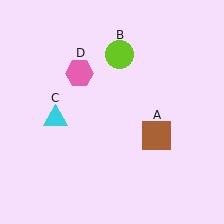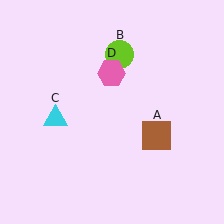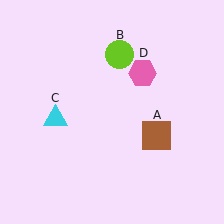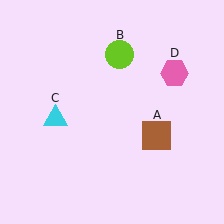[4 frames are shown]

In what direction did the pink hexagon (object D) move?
The pink hexagon (object D) moved right.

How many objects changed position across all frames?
1 object changed position: pink hexagon (object D).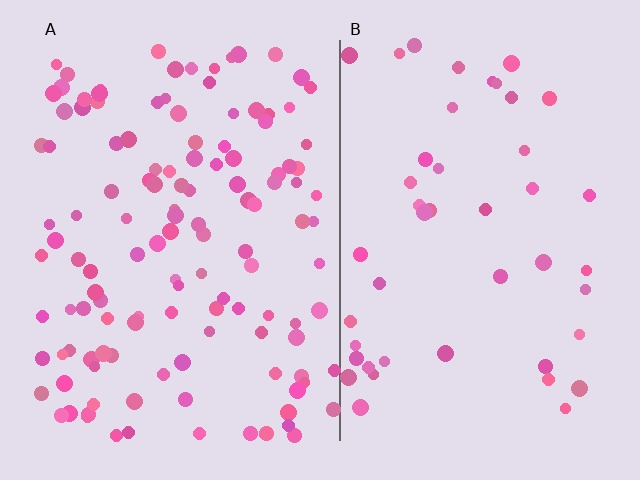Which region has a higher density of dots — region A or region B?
A (the left).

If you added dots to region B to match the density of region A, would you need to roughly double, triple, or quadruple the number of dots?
Approximately triple.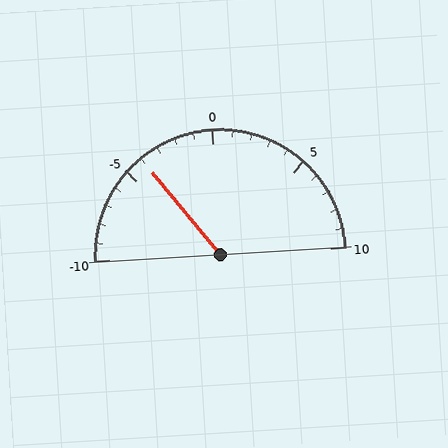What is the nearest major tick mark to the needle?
The nearest major tick mark is -5.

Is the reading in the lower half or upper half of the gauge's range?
The reading is in the lower half of the range (-10 to 10).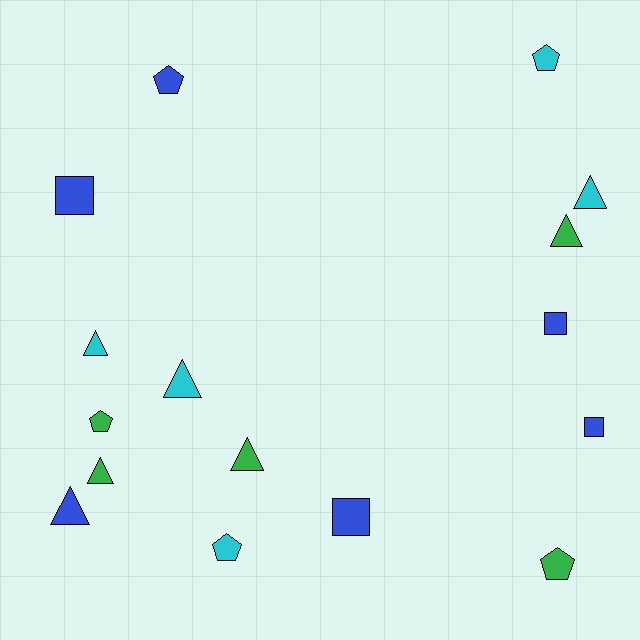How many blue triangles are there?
There is 1 blue triangle.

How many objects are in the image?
There are 16 objects.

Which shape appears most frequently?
Triangle, with 7 objects.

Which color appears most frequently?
Blue, with 6 objects.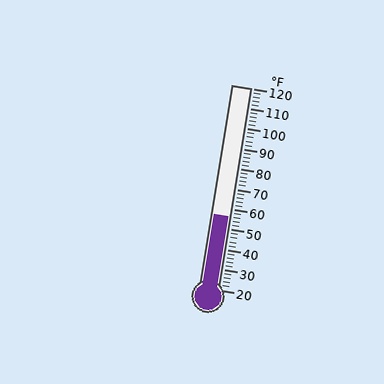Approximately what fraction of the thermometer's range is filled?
The thermometer is filled to approximately 35% of its range.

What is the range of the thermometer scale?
The thermometer scale ranges from 20°F to 120°F.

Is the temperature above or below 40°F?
The temperature is above 40°F.